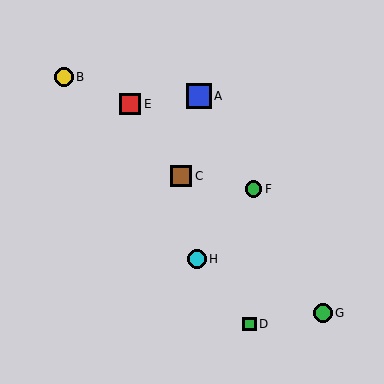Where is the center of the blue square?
The center of the blue square is at (199, 96).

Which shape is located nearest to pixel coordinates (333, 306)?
The green circle (labeled G) at (323, 313) is nearest to that location.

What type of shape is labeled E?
Shape E is a red square.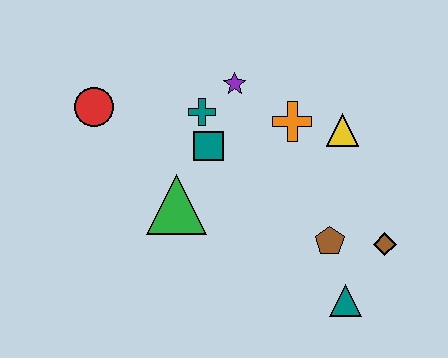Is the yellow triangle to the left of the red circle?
No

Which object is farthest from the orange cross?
The red circle is farthest from the orange cross.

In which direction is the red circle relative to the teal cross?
The red circle is to the left of the teal cross.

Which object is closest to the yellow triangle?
The orange cross is closest to the yellow triangle.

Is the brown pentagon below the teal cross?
Yes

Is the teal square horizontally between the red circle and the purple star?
Yes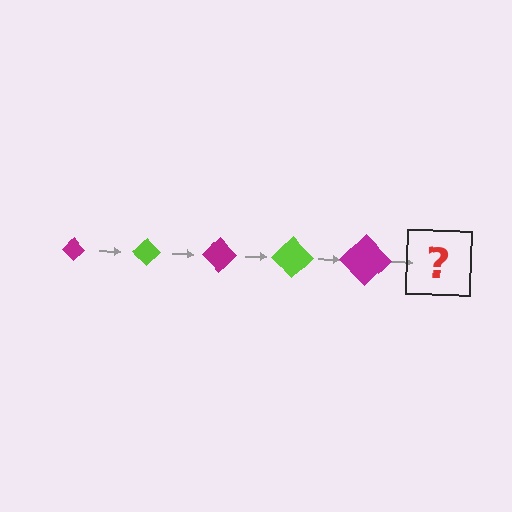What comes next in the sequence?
The next element should be a lime diamond, larger than the previous one.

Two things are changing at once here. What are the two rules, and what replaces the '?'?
The two rules are that the diamond grows larger each step and the color cycles through magenta and lime. The '?' should be a lime diamond, larger than the previous one.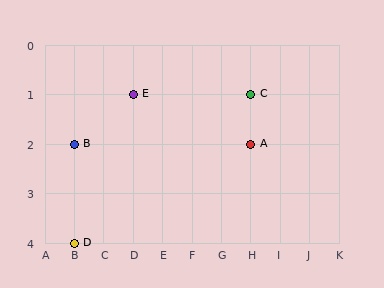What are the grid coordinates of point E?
Point E is at grid coordinates (D, 1).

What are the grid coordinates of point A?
Point A is at grid coordinates (H, 2).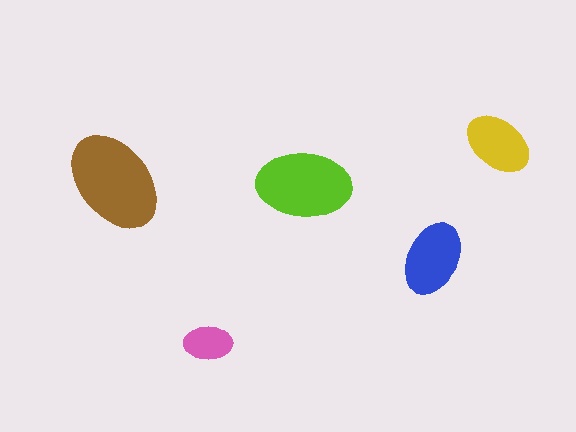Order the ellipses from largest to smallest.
the brown one, the lime one, the blue one, the yellow one, the pink one.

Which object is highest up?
The yellow ellipse is topmost.